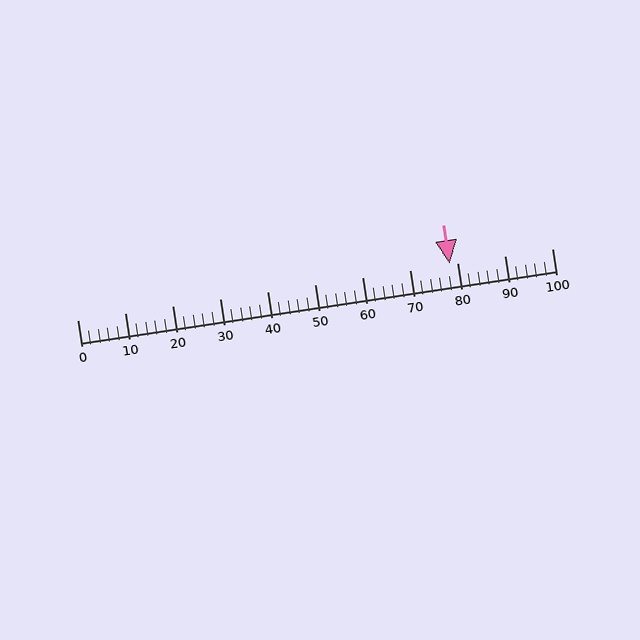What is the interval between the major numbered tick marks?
The major tick marks are spaced 10 units apart.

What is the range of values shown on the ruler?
The ruler shows values from 0 to 100.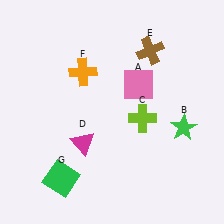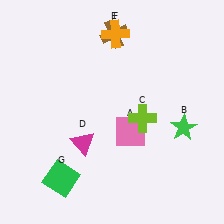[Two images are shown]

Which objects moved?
The objects that moved are: the pink square (A), the brown cross (E), the orange cross (F).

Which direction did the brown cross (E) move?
The brown cross (E) moved left.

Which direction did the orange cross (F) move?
The orange cross (F) moved up.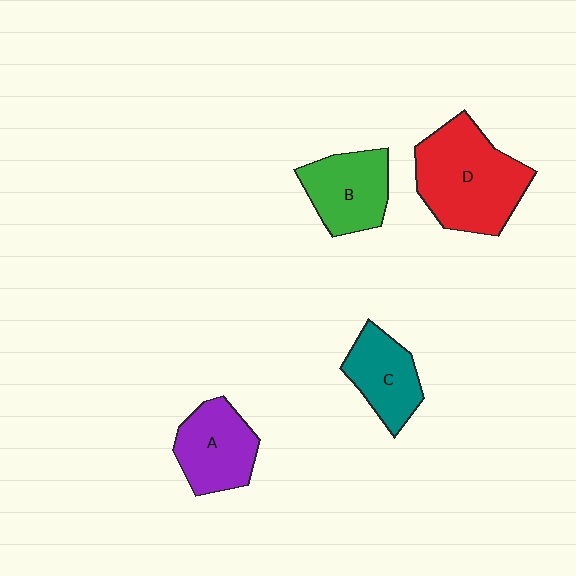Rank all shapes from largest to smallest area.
From largest to smallest: D (red), A (purple), B (green), C (teal).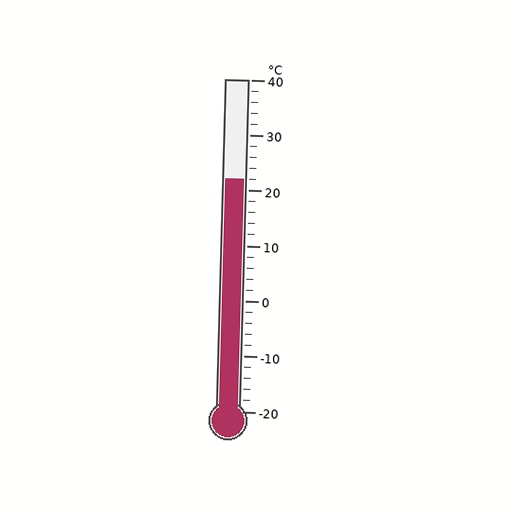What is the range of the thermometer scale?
The thermometer scale ranges from -20°C to 40°C.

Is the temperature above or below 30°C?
The temperature is below 30°C.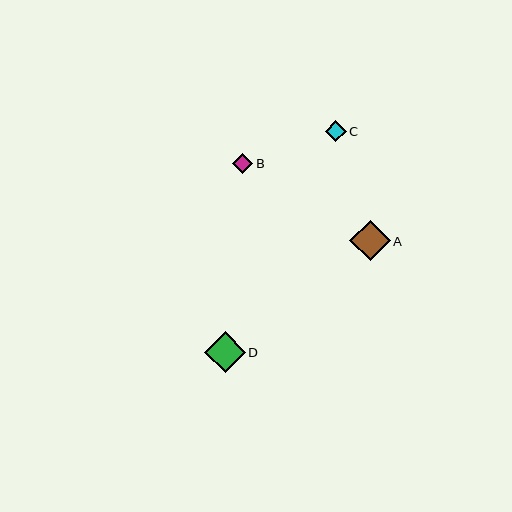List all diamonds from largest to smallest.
From largest to smallest: D, A, C, B.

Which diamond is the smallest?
Diamond B is the smallest with a size of approximately 20 pixels.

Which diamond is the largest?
Diamond D is the largest with a size of approximately 41 pixels.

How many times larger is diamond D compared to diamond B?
Diamond D is approximately 2.0 times the size of diamond B.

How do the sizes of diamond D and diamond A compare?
Diamond D and diamond A are approximately the same size.